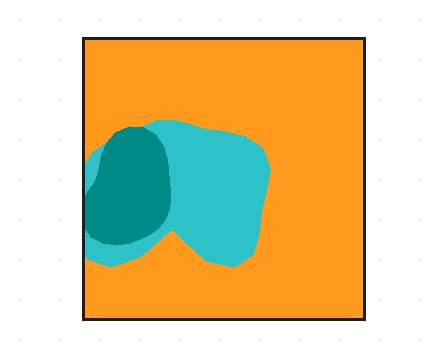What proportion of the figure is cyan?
Cyan takes up about one sixth (1/6) of the figure.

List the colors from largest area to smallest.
From largest to smallest: orange, cyan, teal.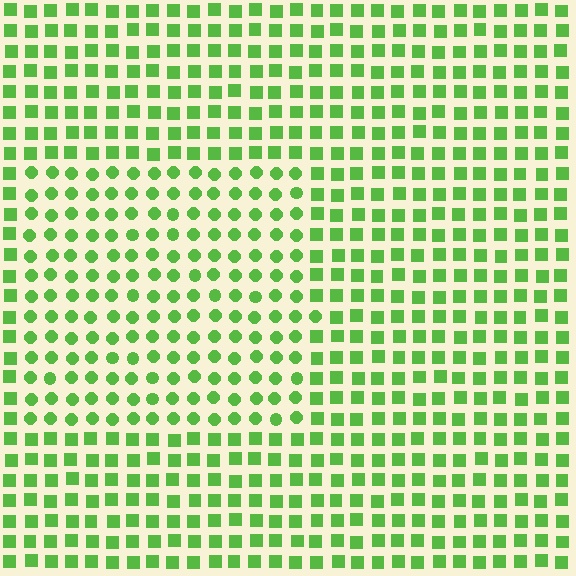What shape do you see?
I see a rectangle.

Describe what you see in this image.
The image is filled with small lime elements arranged in a uniform grid. A rectangle-shaped region contains circles, while the surrounding area contains squares. The boundary is defined purely by the change in element shape.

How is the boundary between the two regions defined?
The boundary is defined by a change in element shape: circles inside vs. squares outside. All elements share the same color and spacing.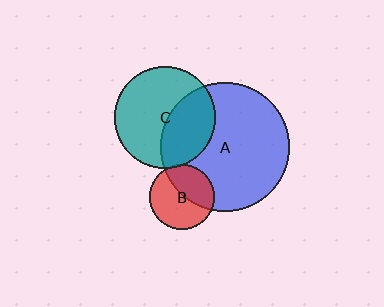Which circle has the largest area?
Circle A (blue).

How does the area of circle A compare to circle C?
Approximately 1.6 times.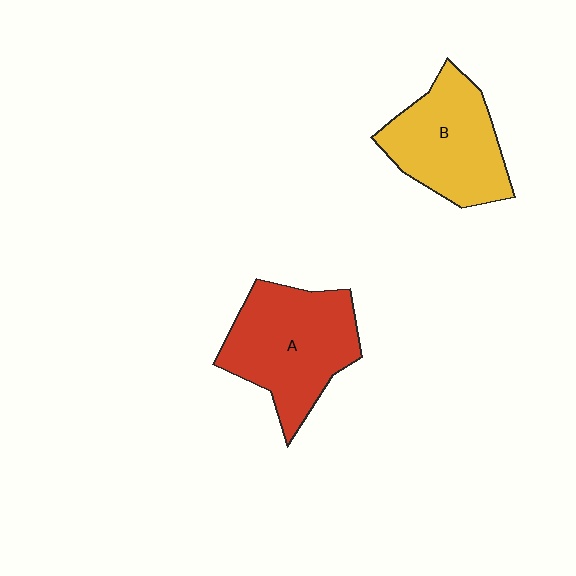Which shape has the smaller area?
Shape B (yellow).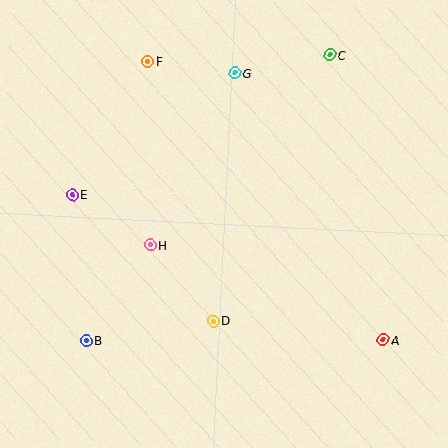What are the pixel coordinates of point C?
Point C is at (330, 55).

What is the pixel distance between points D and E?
The distance between D and E is 189 pixels.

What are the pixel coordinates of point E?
Point E is at (72, 195).